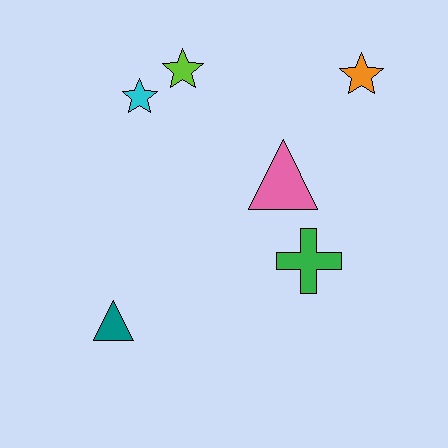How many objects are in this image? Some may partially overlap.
There are 6 objects.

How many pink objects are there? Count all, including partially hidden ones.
There is 1 pink object.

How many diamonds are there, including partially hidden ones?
There are no diamonds.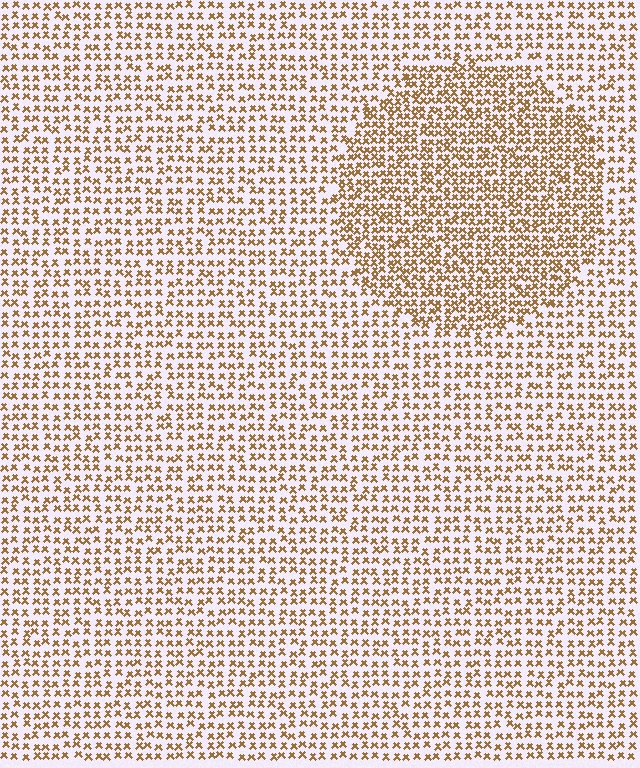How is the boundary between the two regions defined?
The boundary is defined by a change in element density (approximately 1.6x ratio). All elements are the same color, size, and shape.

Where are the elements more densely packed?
The elements are more densely packed inside the circle boundary.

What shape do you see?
I see a circle.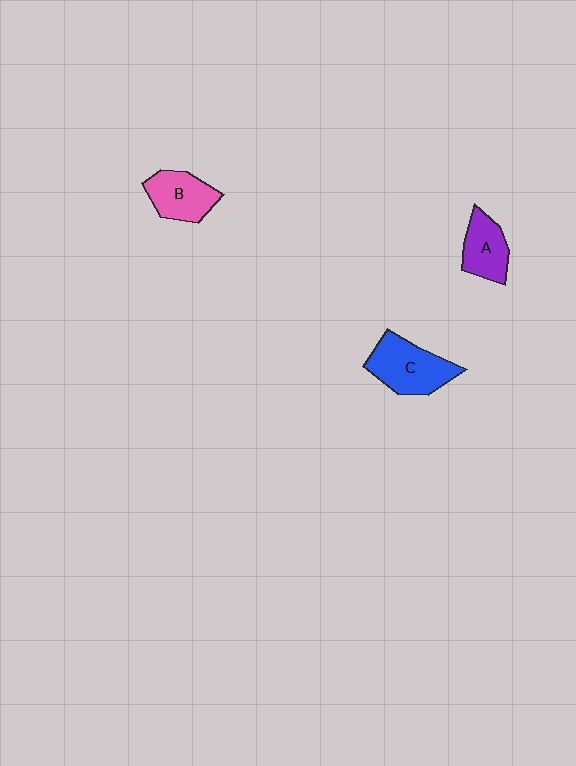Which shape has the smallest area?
Shape A (purple).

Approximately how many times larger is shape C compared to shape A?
Approximately 1.5 times.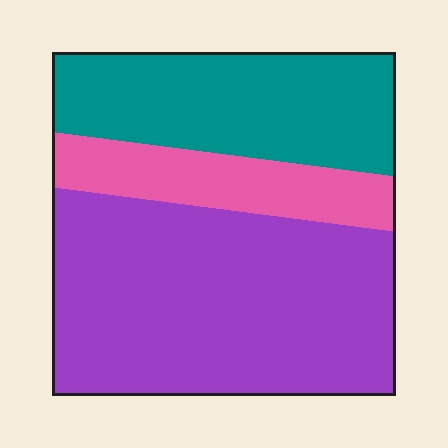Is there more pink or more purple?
Purple.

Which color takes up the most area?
Purple, at roughly 55%.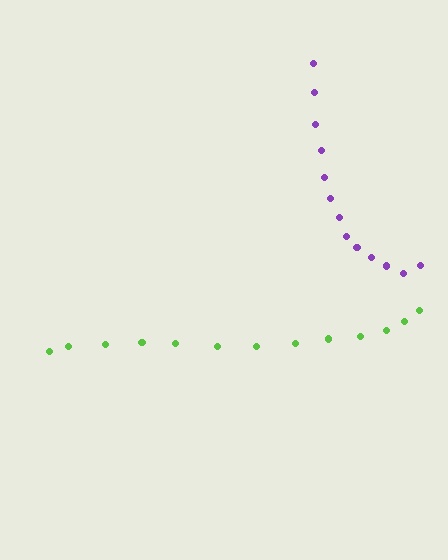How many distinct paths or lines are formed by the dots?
There are 2 distinct paths.